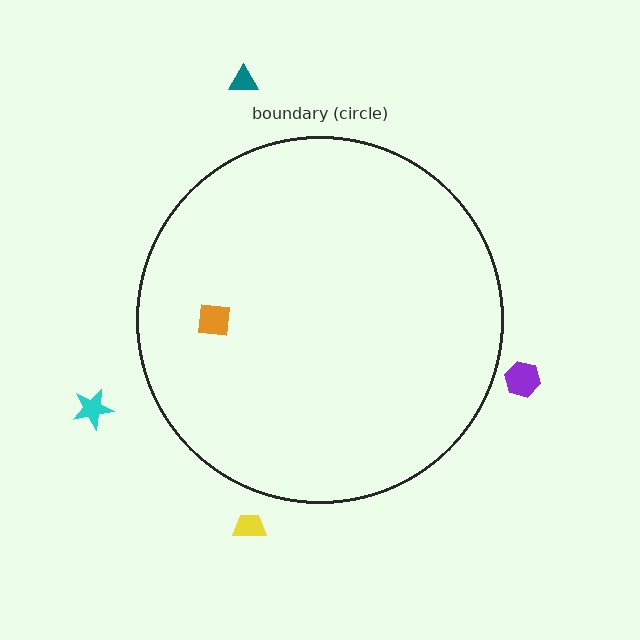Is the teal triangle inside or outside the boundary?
Outside.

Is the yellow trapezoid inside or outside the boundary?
Outside.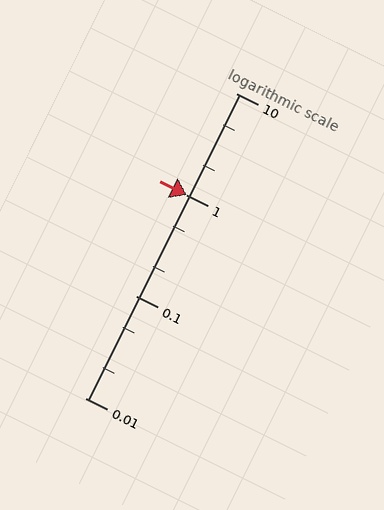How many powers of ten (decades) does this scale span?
The scale spans 3 decades, from 0.01 to 10.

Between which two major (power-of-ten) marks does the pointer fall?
The pointer is between 1 and 10.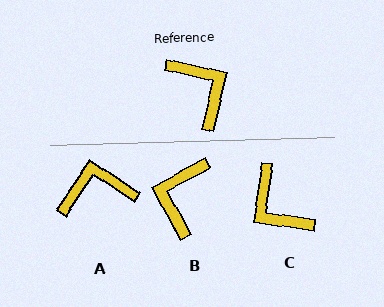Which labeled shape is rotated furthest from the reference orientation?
C, about 175 degrees away.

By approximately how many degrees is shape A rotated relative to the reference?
Approximately 69 degrees counter-clockwise.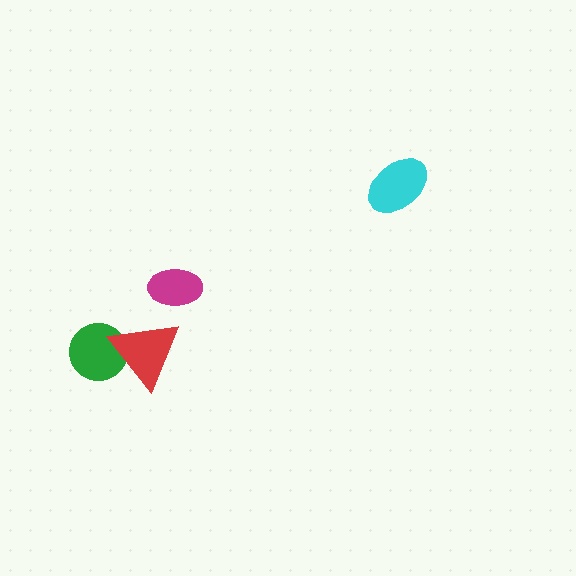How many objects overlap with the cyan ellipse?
0 objects overlap with the cyan ellipse.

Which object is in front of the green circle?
The red triangle is in front of the green circle.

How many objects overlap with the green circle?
1 object overlaps with the green circle.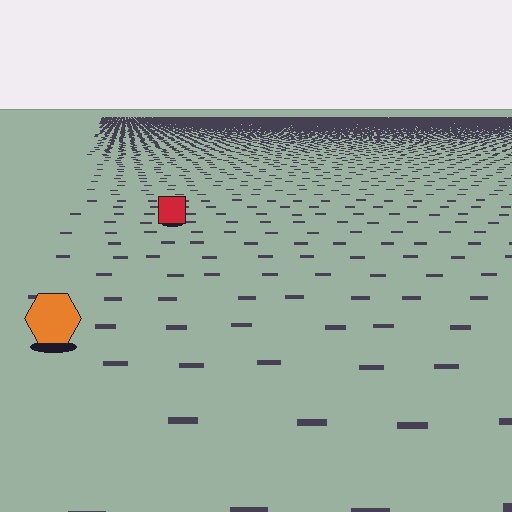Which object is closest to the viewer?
The orange hexagon is closest. The texture marks near it are larger and more spread out.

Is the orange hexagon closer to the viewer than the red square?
Yes. The orange hexagon is closer — you can tell from the texture gradient: the ground texture is coarser near it.